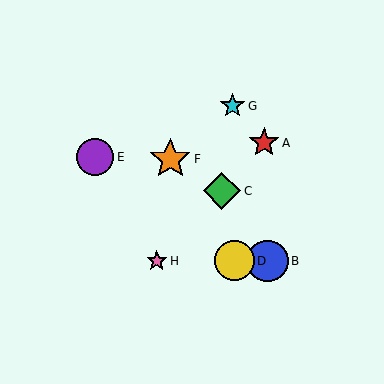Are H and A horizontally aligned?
No, H is at y≈261 and A is at y≈143.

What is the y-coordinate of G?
Object G is at y≈106.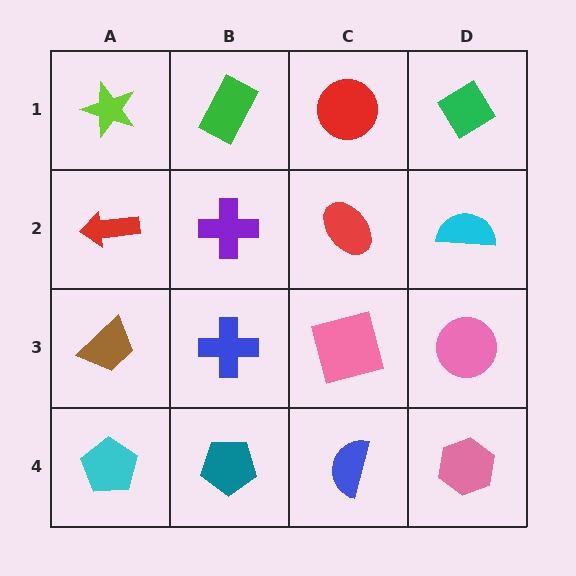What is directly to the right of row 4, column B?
A blue semicircle.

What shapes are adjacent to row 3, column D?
A cyan semicircle (row 2, column D), a pink hexagon (row 4, column D), a pink square (row 3, column C).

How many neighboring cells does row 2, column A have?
3.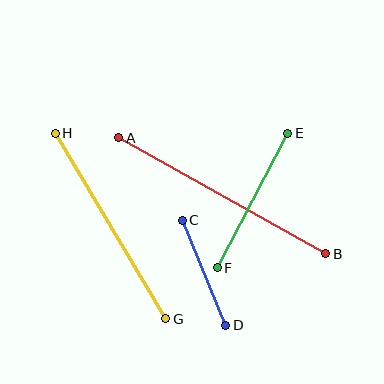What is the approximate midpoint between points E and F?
The midpoint is at approximately (252, 201) pixels.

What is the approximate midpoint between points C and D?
The midpoint is at approximately (204, 273) pixels.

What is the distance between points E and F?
The distance is approximately 152 pixels.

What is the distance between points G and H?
The distance is approximately 216 pixels.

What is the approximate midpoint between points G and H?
The midpoint is at approximately (111, 226) pixels.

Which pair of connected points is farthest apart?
Points A and B are farthest apart.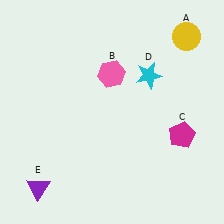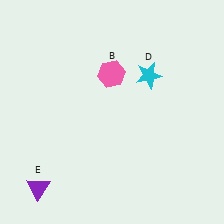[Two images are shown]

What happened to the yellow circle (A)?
The yellow circle (A) was removed in Image 2. It was in the top-right area of Image 1.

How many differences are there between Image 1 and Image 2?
There are 2 differences between the two images.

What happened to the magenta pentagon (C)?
The magenta pentagon (C) was removed in Image 2. It was in the bottom-right area of Image 1.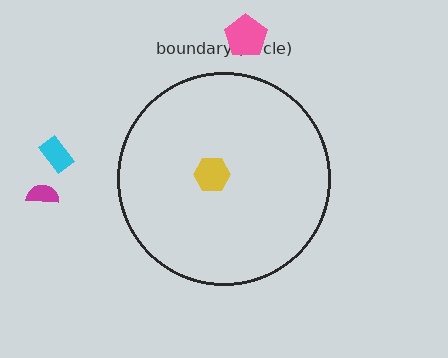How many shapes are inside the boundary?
1 inside, 3 outside.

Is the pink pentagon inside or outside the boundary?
Outside.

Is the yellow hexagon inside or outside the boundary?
Inside.